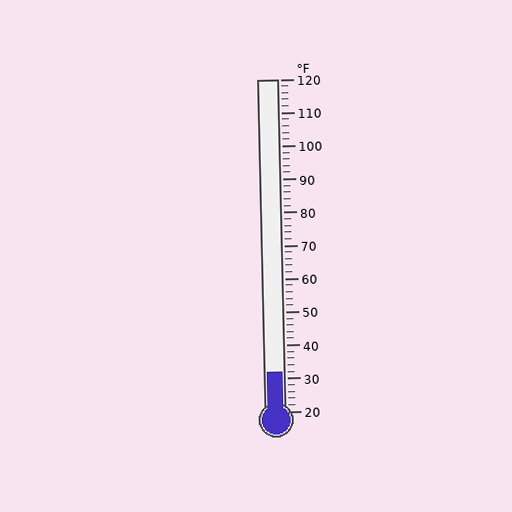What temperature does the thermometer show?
The thermometer shows approximately 32°F.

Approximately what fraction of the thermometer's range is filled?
The thermometer is filled to approximately 10% of its range.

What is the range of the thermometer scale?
The thermometer scale ranges from 20°F to 120°F.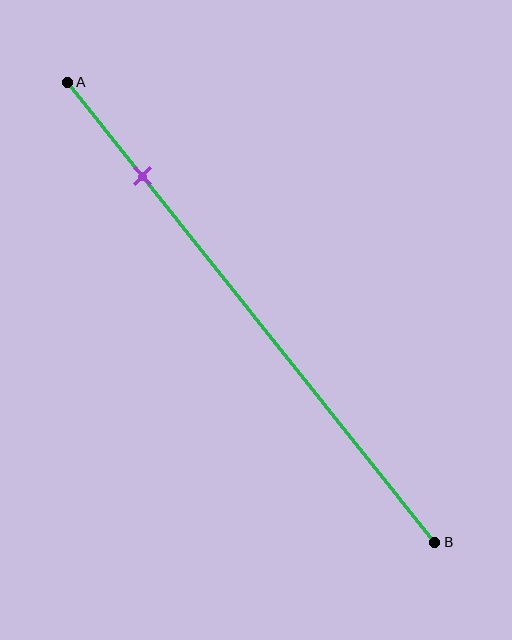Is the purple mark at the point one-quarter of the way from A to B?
No, the mark is at about 20% from A, not at the 25% one-quarter point.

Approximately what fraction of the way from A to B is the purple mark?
The purple mark is approximately 20% of the way from A to B.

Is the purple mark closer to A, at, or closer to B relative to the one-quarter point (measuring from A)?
The purple mark is closer to point A than the one-quarter point of segment AB.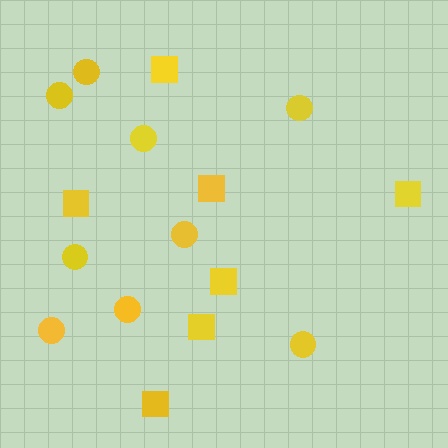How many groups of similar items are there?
There are 2 groups: one group of squares (7) and one group of circles (9).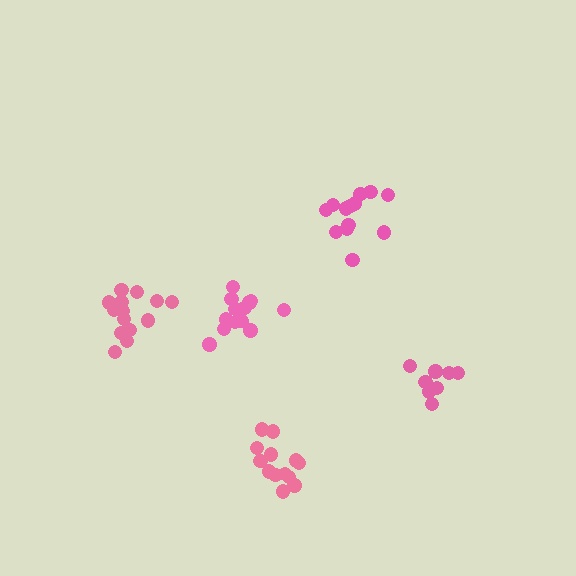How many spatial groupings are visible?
There are 5 spatial groupings.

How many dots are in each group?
Group 1: 13 dots, Group 2: 9 dots, Group 3: 14 dots, Group 4: 14 dots, Group 5: 13 dots (63 total).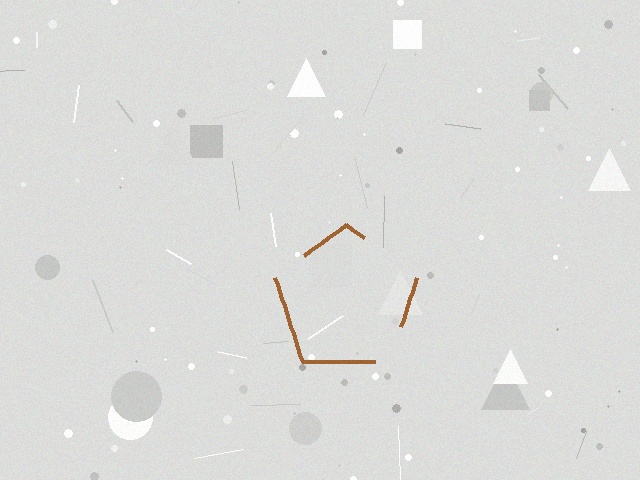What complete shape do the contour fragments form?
The contour fragments form a pentagon.